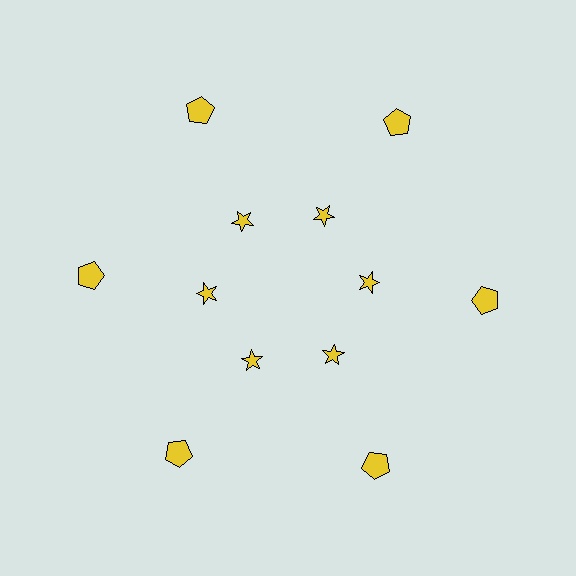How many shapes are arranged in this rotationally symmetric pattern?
There are 12 shapes, arranged in 6 groups of 2.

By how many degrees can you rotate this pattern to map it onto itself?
The pattern maps onto itself every 60 degrees of rotation.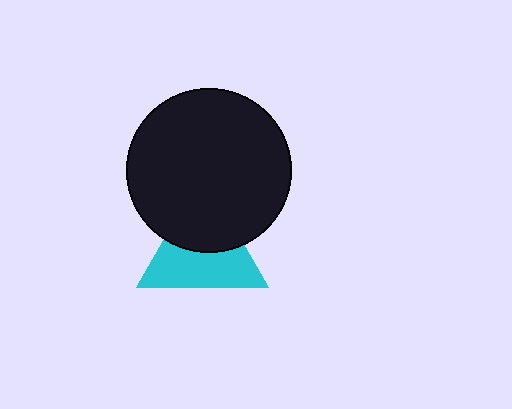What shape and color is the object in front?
The object in front is a black circle.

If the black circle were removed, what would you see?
You would see the complete cyan triangle.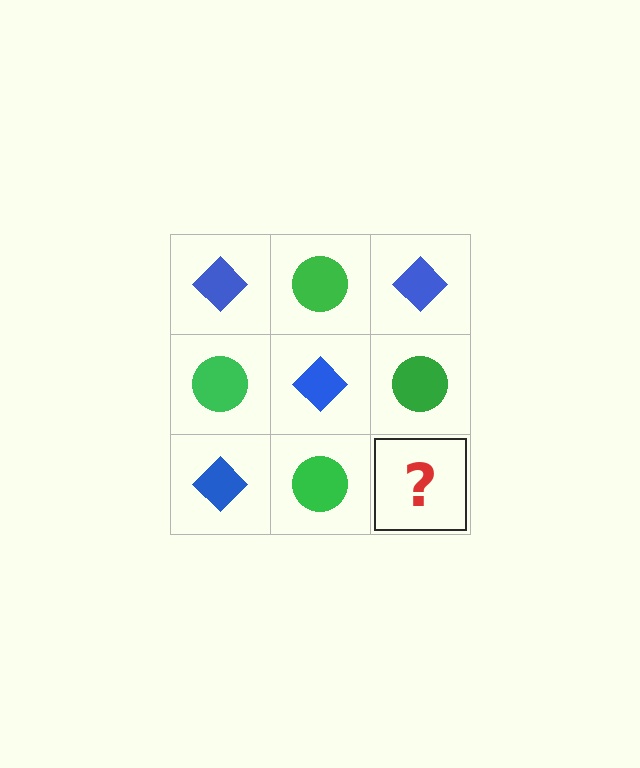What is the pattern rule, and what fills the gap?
The rule is that it alternates blue diamond and green circle in a checkerboard pattern. The gap should be filled with a blue diamond.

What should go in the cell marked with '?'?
The missing cell should contain a blue diamond.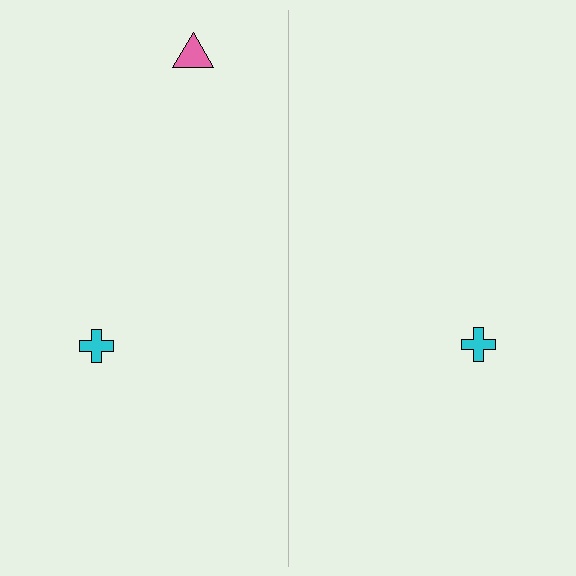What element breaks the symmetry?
A pink triangle is missing from the right side.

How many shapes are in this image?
There are 3 shapes in this image.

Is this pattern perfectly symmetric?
No, the pattern is not perfectly symmetric. A pink triangle is missing from the right side.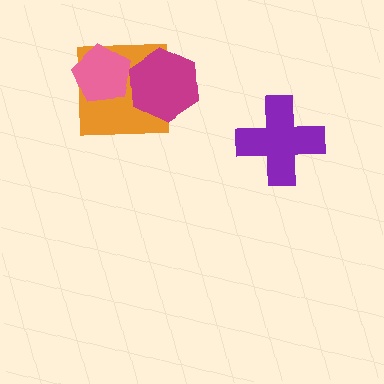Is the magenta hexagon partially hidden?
No, no other shape covers it.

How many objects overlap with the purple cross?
0 objects overlap with the purple cross.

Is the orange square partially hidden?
Yes, it is partially covered by another shape.